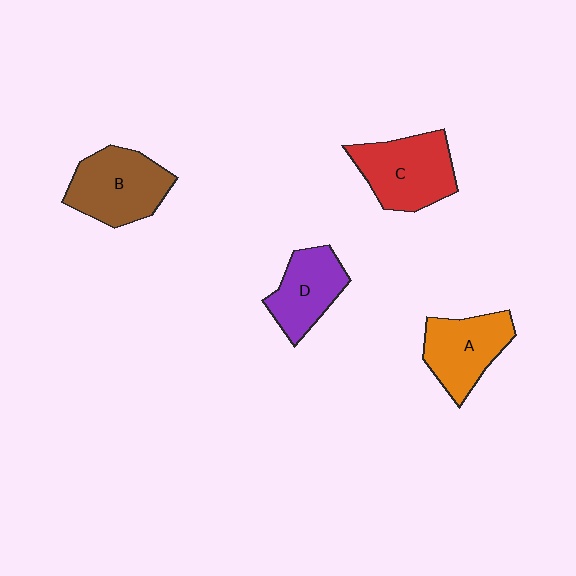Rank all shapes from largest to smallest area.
From largest to smallest: C (red), B (brown), A (orange), D (purple).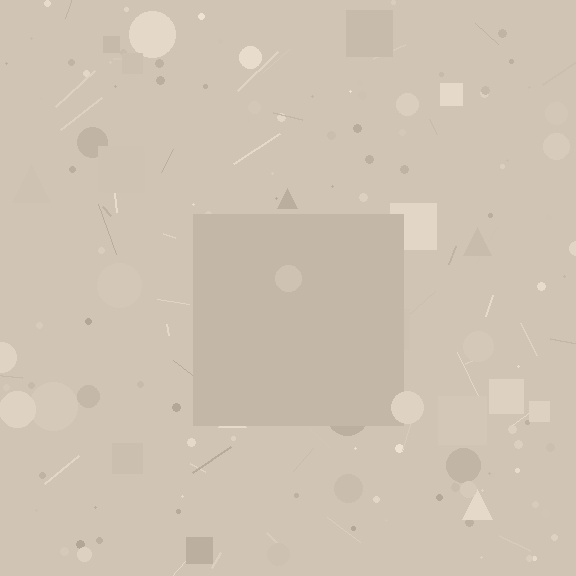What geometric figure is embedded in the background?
A square is embedded in the background.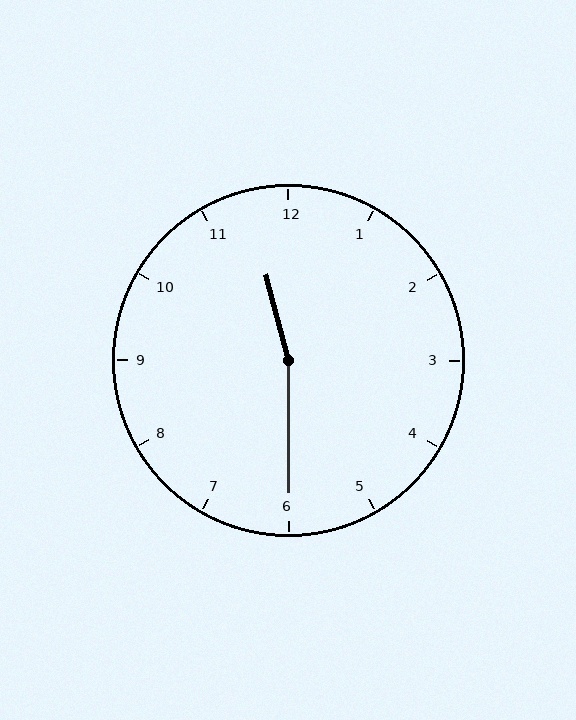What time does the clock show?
11:30.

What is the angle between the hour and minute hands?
Approximately 165 degrees.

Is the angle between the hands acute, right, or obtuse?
It is obtuse.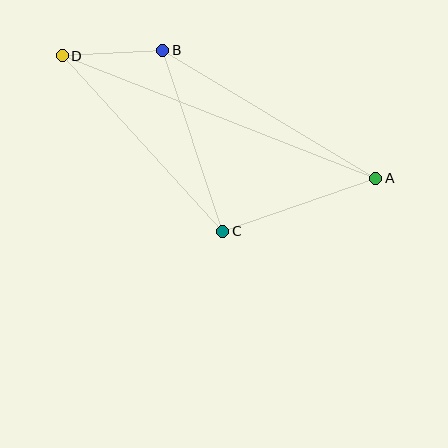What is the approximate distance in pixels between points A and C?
The distance between A and C is approximately 162 pixels.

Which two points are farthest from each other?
Points A and D are farthest from each other.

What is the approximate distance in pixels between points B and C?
The distance between B and C is approximately 190 pixels.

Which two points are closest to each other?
Points B and D are closest to each other.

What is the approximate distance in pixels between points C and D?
The distance between C and D is approximately 237 pixels.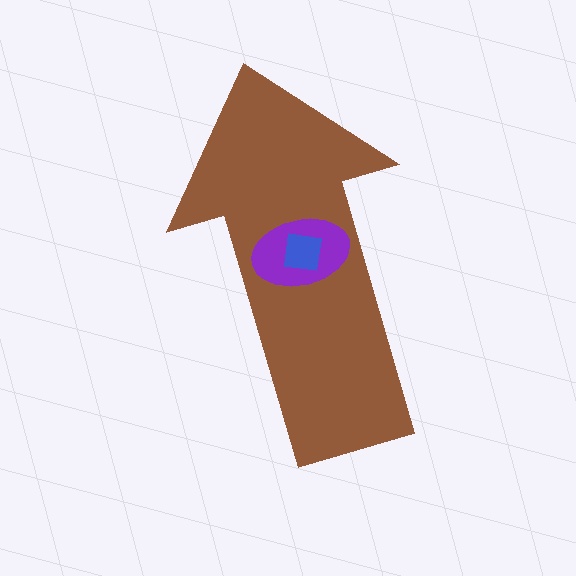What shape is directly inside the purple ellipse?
The blue square.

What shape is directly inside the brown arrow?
The purple ellipse.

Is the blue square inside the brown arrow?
Yes.